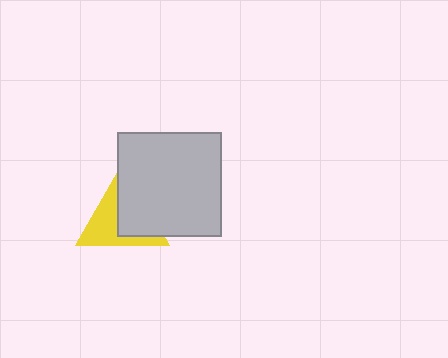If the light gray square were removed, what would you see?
You would see the complete yellow triangle.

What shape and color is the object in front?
The object in front is a light gray square.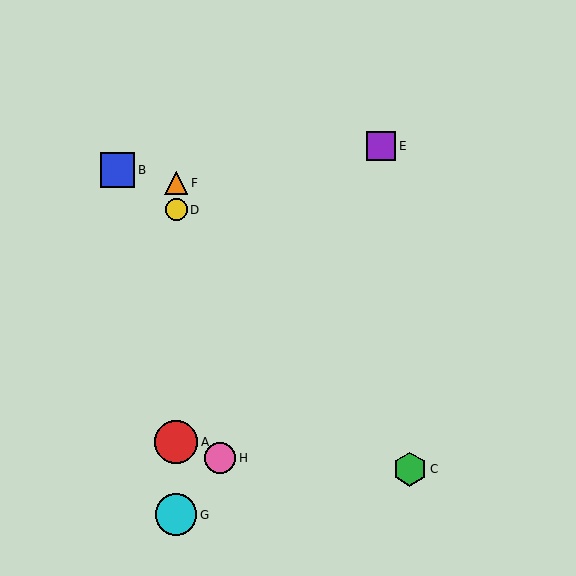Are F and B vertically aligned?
No, F is at x≈176 and B is at x≈118.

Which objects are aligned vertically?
Objects A, D, F, G are aligned vertically.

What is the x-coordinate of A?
Object A is at x≈176.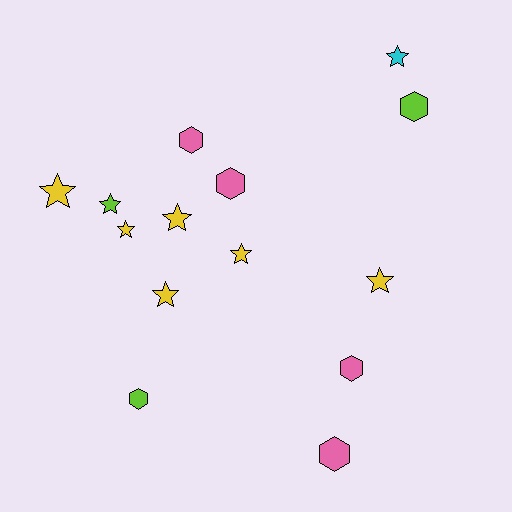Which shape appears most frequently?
Star, with 8 objects.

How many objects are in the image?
There are 14 objects.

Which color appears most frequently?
Yellow, with 6 objects.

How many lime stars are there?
There is 1 lime star.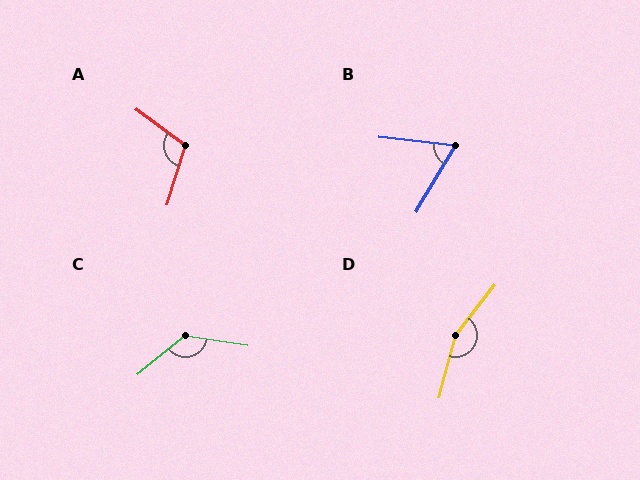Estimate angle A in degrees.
Approximately 108 degrees.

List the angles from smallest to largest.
B (65°), A (108°), C (132°), D (157°).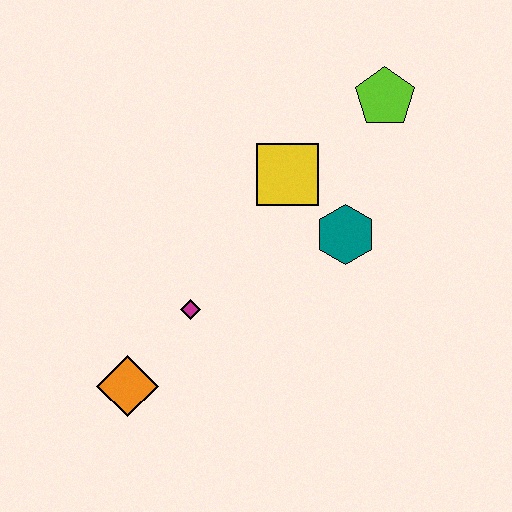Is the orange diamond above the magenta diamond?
No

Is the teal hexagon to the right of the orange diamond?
Yes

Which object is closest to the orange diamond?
The magenta diamond is closest to the orange diamond.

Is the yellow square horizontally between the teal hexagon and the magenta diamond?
Yes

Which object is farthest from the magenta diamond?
The lime pentagon is farthest from the magenta diamond.